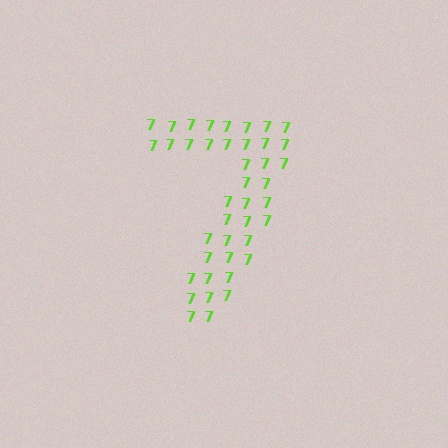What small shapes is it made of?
It is made of small digit 7's.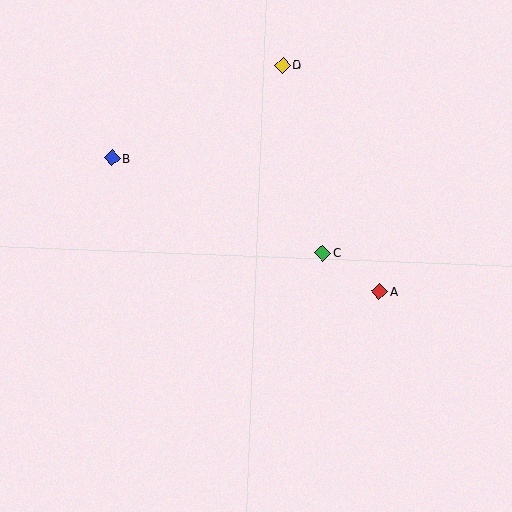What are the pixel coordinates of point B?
Point B is at (112, 158).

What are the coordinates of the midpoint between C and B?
The midpoint between C and B is at (217, 205).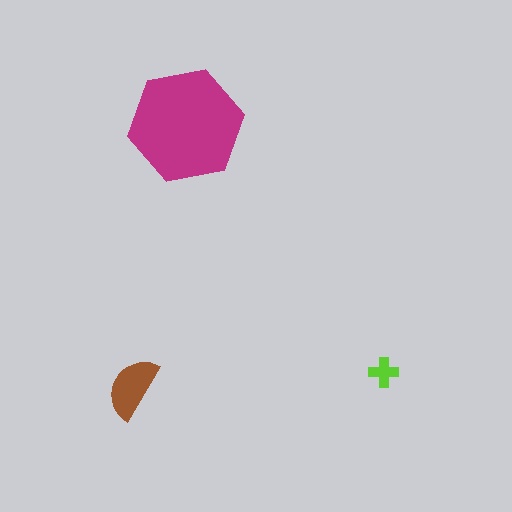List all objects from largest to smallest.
The magenta hexagon, the brown semicircle, the lime cross.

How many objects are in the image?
There are 3 objects in the image.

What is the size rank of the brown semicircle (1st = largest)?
2nd.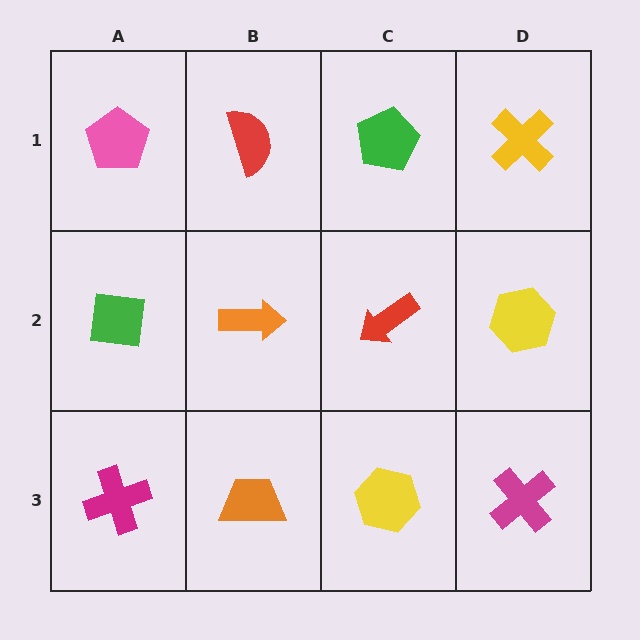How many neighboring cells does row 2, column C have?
4.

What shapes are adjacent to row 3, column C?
A red arrow (row 2, column C), an orange trapezoid (row 3, column B), a magenta cross (row 3, column D).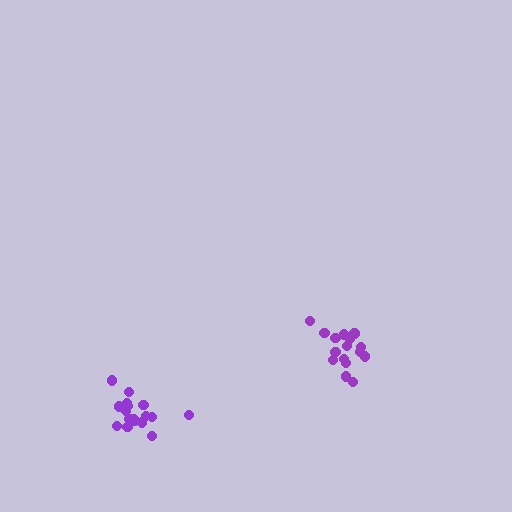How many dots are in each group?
Group 1: 17 dots, Group 2: 16 dots (33 total).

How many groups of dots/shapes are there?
There are 2 groups.